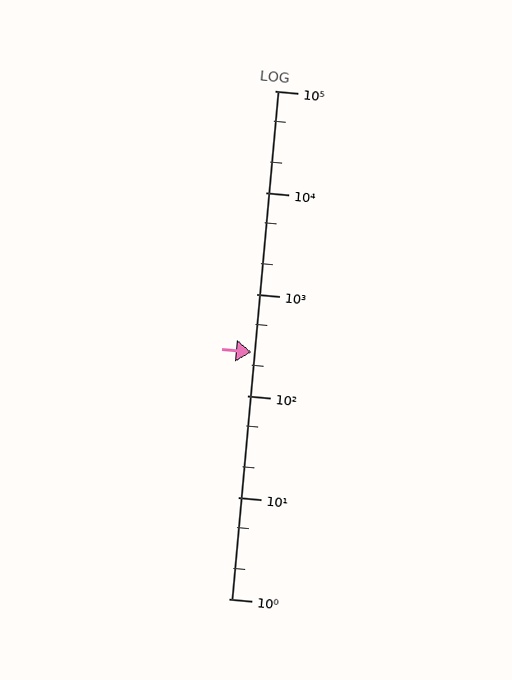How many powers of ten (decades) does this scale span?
The scale spans 5 decades, from 1 to 100000.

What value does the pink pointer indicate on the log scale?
The pointer indicates approximately 270.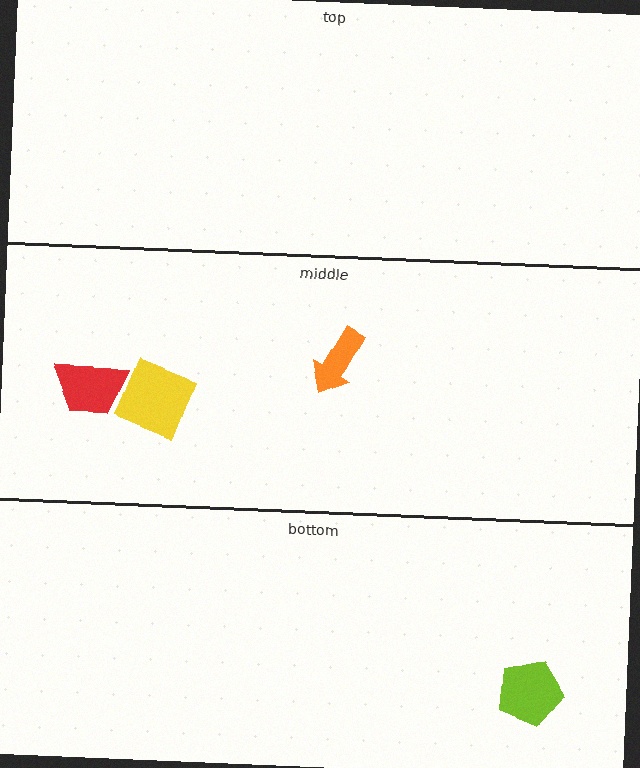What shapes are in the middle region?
The yellow diamond, the orange arrow, the red trapezoid.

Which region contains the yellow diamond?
The middle region.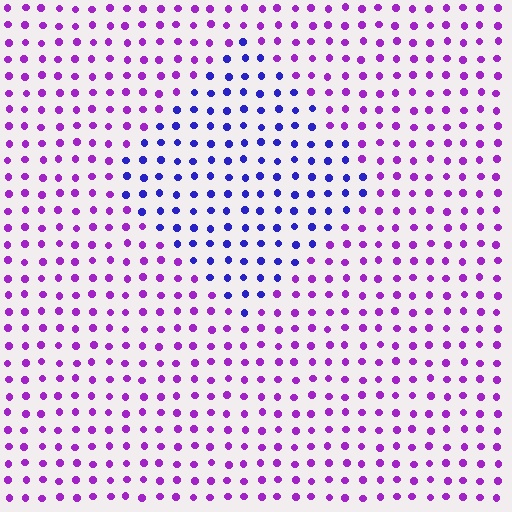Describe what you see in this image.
The image is filled with small purple elements in a uniform arrangement. A diamond-shaped region is visible where the elements are tinted to a slightly different hue, forming a subtle color boundary.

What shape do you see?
I see a diamond.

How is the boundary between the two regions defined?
The boundary is defined purely by a slight shift in hue (about 44 degrees). Spacing, size, and orientation are identical on both sides.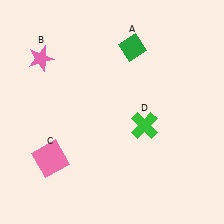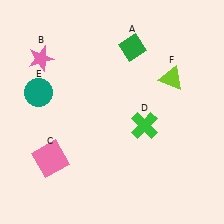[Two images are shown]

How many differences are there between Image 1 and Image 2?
There are 2 differences between the two images.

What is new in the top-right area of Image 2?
A lime triangle (F) was added in the top-right area of Image 2.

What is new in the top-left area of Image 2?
A teal circle (E) was added in the top-left area of Image 2.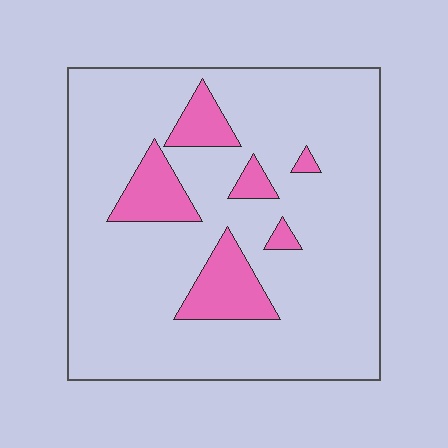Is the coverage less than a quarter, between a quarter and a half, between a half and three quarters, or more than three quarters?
Less than a quarter.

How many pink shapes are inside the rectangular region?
6.